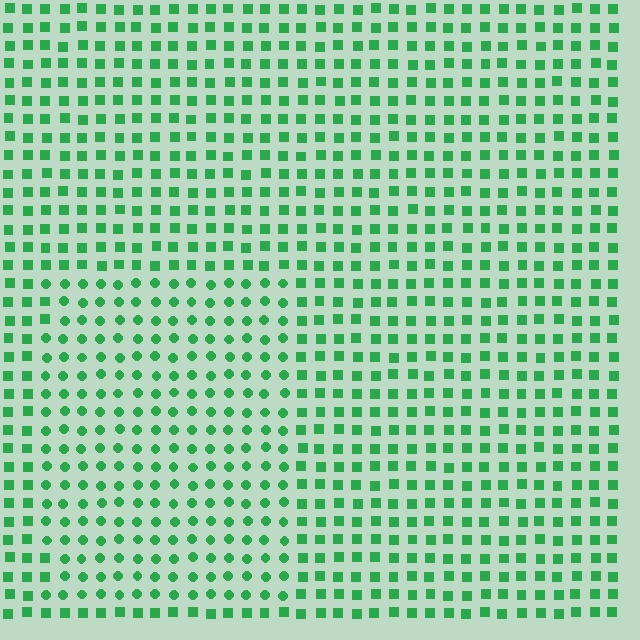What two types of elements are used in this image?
The image uses circles inside the rectangle region and squares outside it.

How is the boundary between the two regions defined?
The boundary is defined by a change in element shape: circles inside vs. squares outside. All elements share the same color and spacing.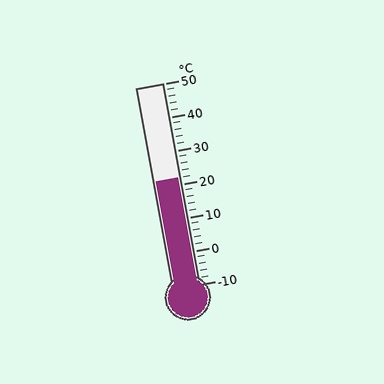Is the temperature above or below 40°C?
The temperature is below 40°C.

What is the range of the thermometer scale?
The thermometer scale ranges from -10°C to 50°C.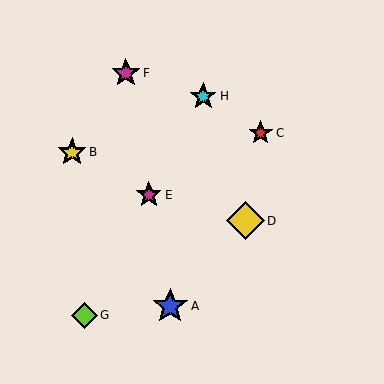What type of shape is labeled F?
Shape F is a magenta star.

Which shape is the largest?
The yellow diamond (labeled D) is the largest.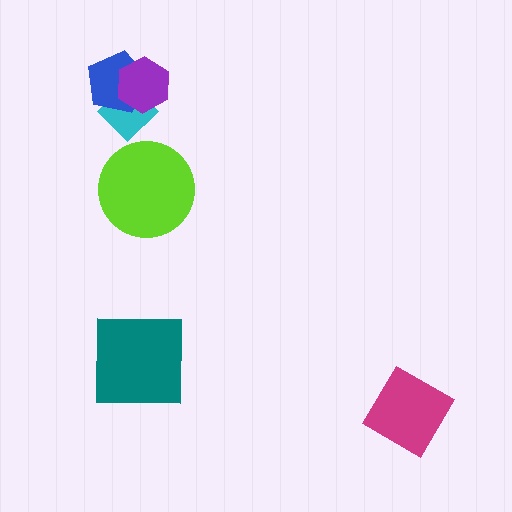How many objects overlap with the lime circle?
0 objects overlap with the lime circle.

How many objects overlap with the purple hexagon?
2 objects overlap with the purple hexagon.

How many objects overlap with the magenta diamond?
0 objects overlap with the magenta diamond.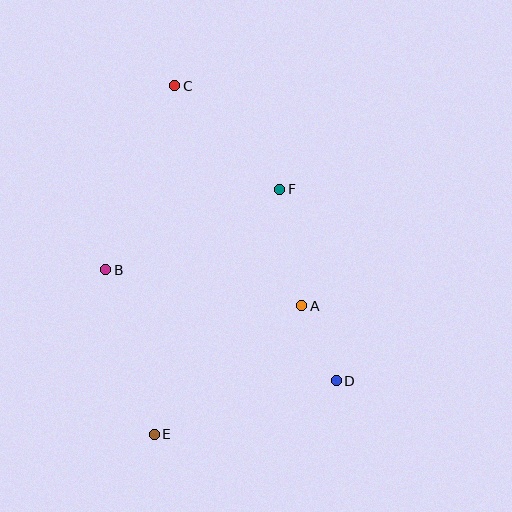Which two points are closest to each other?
Points A and D are closest to each other.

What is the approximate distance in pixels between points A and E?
The distance between A and E is approximately 196 pixels.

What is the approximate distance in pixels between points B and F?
The distance between B and F is approximately 192 pixels.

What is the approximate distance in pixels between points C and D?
The distance between C and D is approximately 336 pixels.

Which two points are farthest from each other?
Points C and E are farthest from each other.